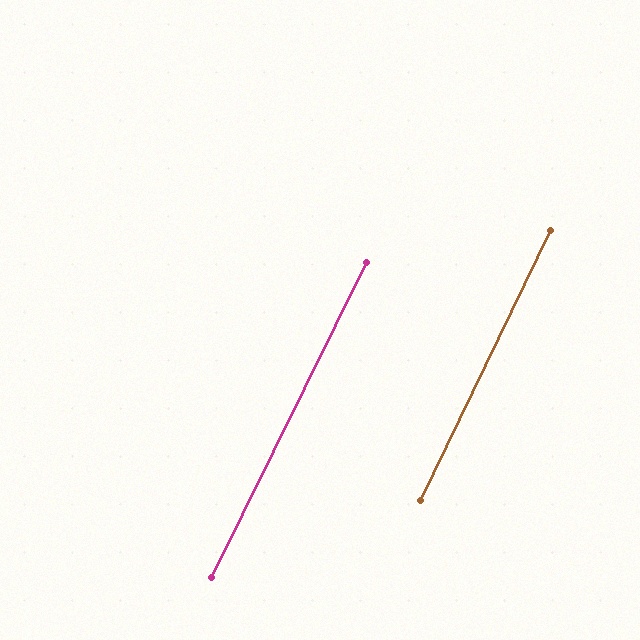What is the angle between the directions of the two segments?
Approximately 0 degrees.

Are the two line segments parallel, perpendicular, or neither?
Parallel — their directions differ by only 0.4°.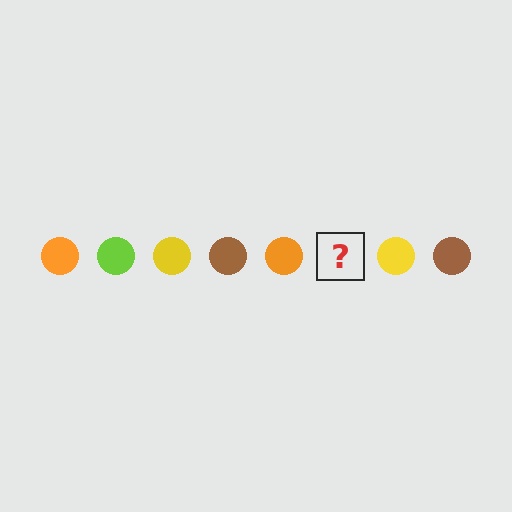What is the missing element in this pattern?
The missing element is a lime circle.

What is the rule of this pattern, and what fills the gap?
The rule is that the pattern cycles through orange, lime, yellow, brown circles. The gap should be filled with a lime circle.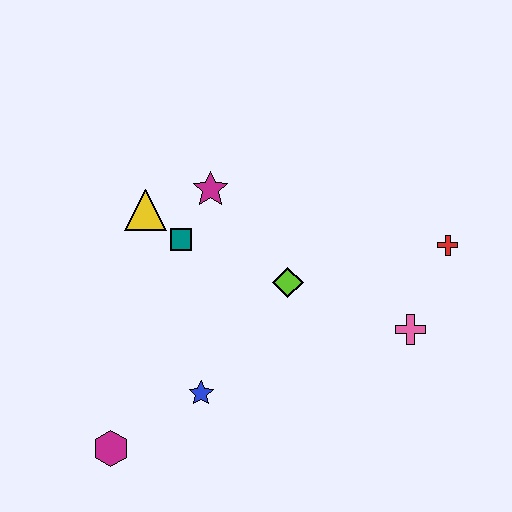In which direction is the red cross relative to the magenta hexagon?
The red cross is to the right of the magenta hexagon.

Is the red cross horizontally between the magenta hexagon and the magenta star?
No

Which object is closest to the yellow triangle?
The teal square is closest to the yellow triangle.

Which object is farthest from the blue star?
The red cross is farthest from the blue star.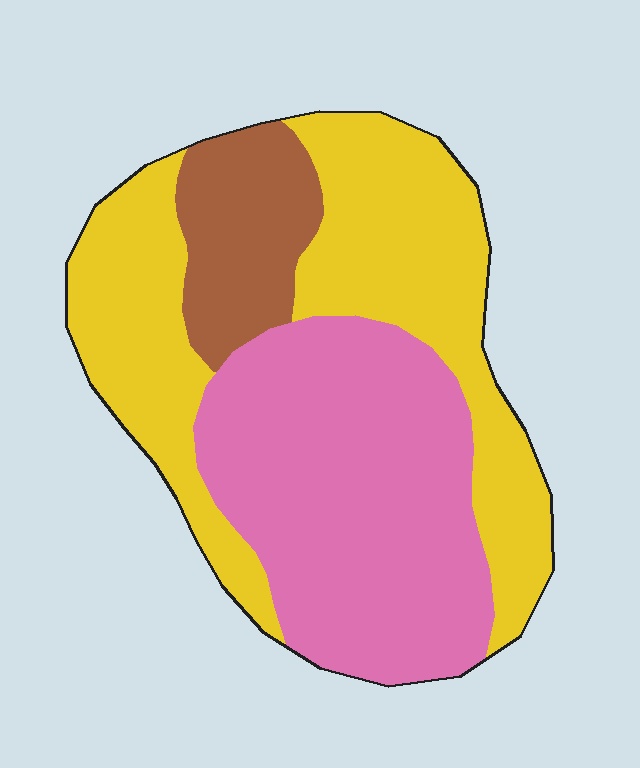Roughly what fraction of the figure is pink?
Pink takes up about two fifths (2/5) of the figure.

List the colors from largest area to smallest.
From largest to smallest: yellow, pink, brown.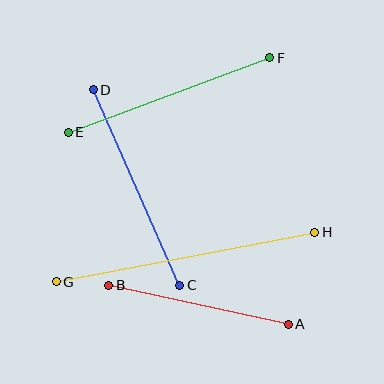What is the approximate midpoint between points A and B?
The midpoint is at approximately (198, 305) pixels.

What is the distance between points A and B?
The distance is approximately 183 pixels.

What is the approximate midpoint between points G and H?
The midpoint is at approximately (186, 257) pixels.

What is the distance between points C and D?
The distance is approximately 214 pixels.